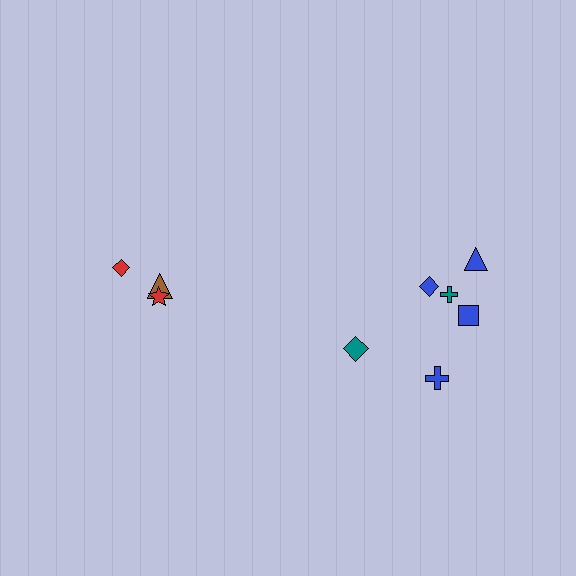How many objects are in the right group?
There are 6 objects.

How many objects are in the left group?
There are 3 objects.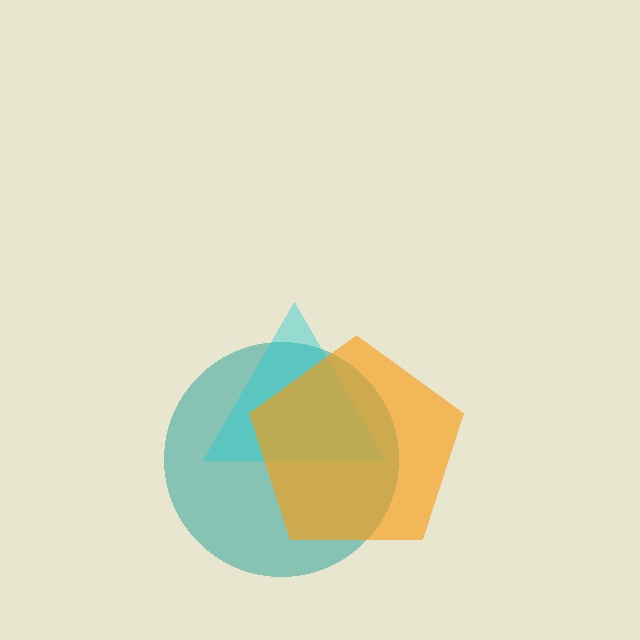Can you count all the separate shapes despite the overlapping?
Yes, there are 3 separate shapes.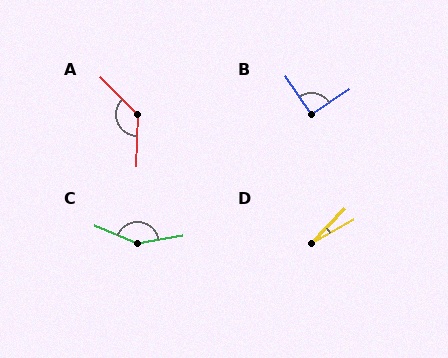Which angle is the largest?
C, at approximately 147 degrees.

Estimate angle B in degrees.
Approximately 90 degrees.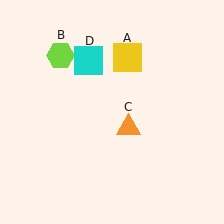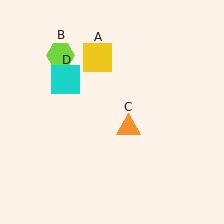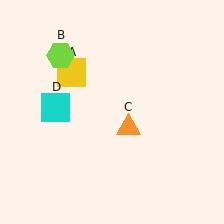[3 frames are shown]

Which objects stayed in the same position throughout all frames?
Lime hexagon (object B) and orange triangle (object C) remained stationary.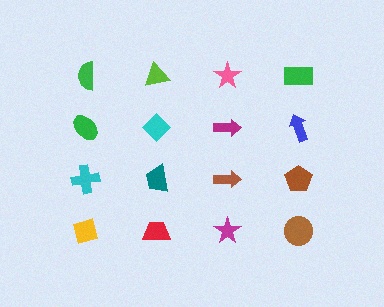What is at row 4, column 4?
A brown circle.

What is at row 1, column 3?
A pink star.